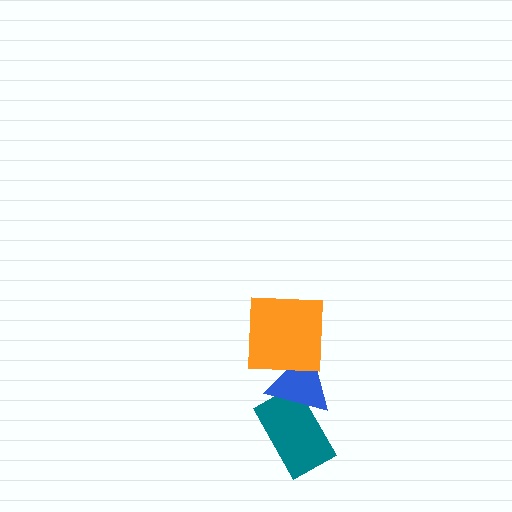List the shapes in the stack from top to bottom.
From top to bottom: the orange square, the blue triangle, the teal rectangle.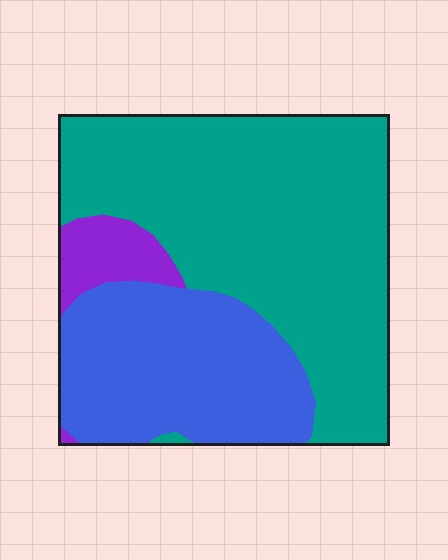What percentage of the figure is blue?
Blue takes up between a sixth and a third of the figure.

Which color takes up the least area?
Purple, at roughly 5%.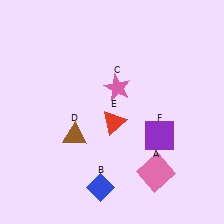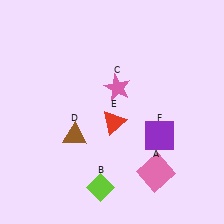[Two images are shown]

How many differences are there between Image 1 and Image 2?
There is 1 difference between the two images.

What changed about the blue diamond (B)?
In Image 1, B is blue. In Image 2, it changed to lime.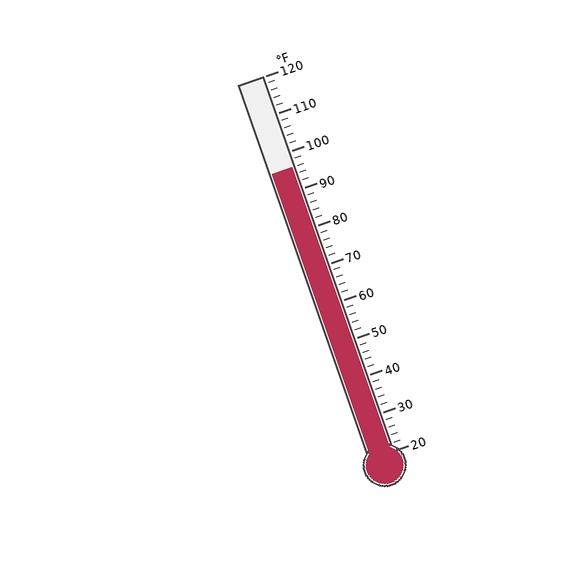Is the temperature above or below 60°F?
The temperature is above 60°F.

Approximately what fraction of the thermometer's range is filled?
The thermometer is filled to approximately 75% of its range.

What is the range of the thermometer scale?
The thermometer scale ranges from 20°F to 120°F.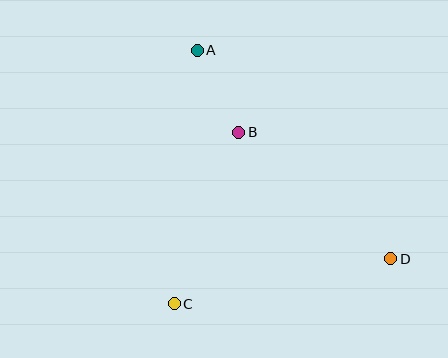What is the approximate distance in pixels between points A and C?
The distance between A and C is approximately 255 pixels.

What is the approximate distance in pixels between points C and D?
The distance between C and D is approximately 221 pixels.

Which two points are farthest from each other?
Points A and D are farthest from each other.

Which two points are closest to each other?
Points A and B are closest to each other.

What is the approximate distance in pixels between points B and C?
The distance between B and C is approximately 183 pixels.